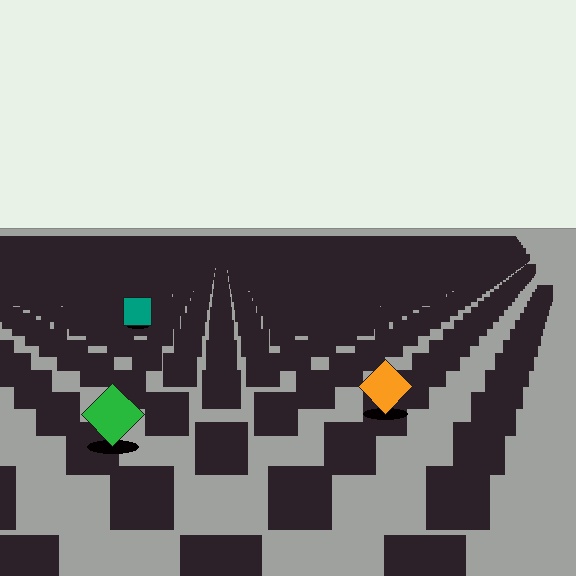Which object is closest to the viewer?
The green diamond is closest. The texture marks near it are larger and more spread out.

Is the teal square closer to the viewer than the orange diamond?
No. The orange diamond is closer — you can tell from the texture gradient: the ground texture is coarser near it.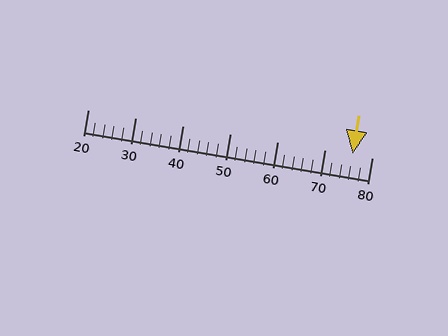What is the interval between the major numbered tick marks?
The major tick marks are spaced 10 units apart.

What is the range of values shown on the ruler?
The ruler shows values from 20 to 80.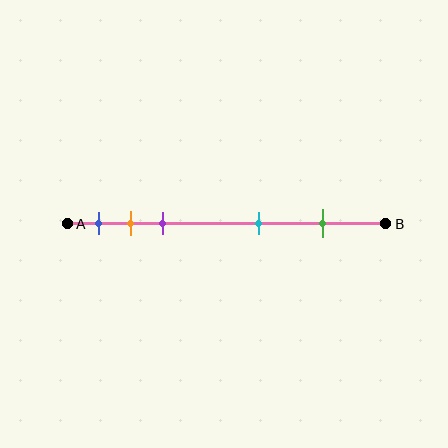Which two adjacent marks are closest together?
The orange and purple marks are the closest adjacent pair.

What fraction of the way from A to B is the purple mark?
The purple mark is approximately 30% (0.3) of the way from A to B.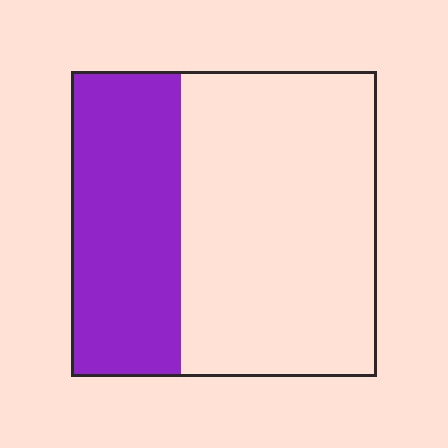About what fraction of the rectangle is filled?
About three eighths (3/8).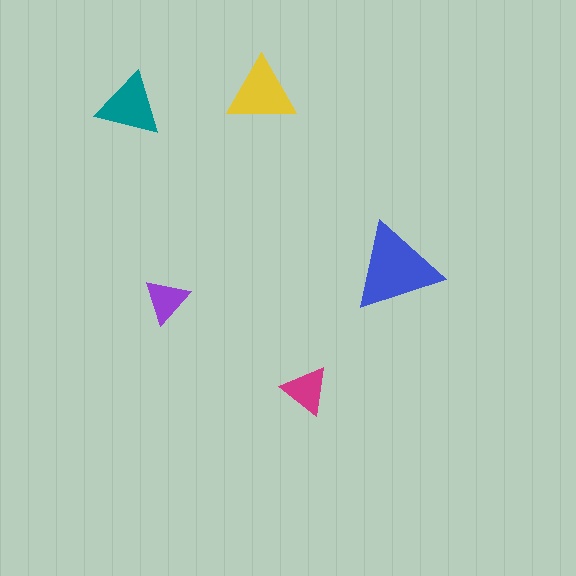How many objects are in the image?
There are 5 objects in the image.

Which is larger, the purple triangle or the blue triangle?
The blue one.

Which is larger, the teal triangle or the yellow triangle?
The yellow one.